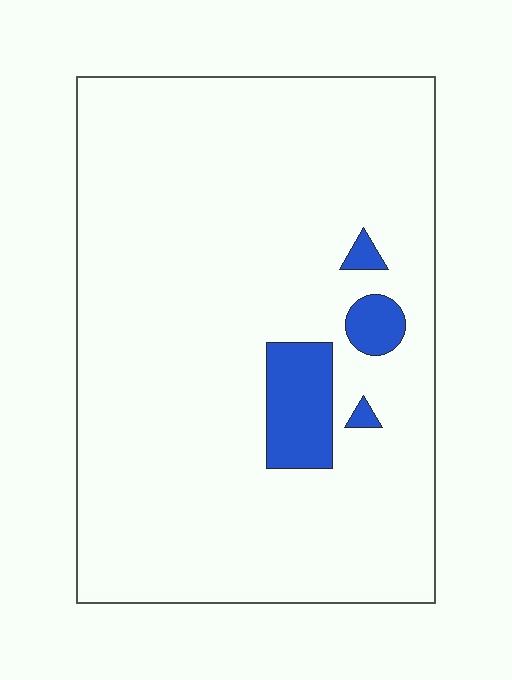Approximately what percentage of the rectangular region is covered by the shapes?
Approximately 5%.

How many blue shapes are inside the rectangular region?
4.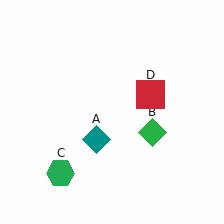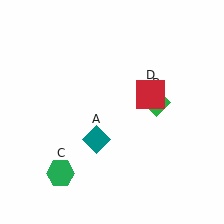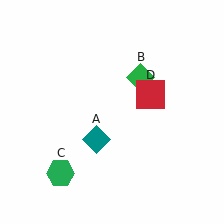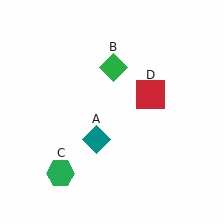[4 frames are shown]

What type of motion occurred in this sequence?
The green diamond (object B) rotated counterclockwise around the center of the scene.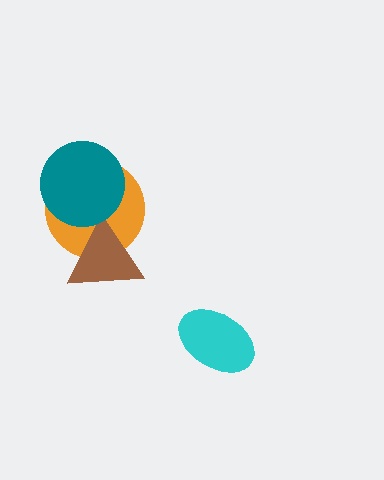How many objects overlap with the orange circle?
2 objects overlap with the orange circle.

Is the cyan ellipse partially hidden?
No, no other shape covers it.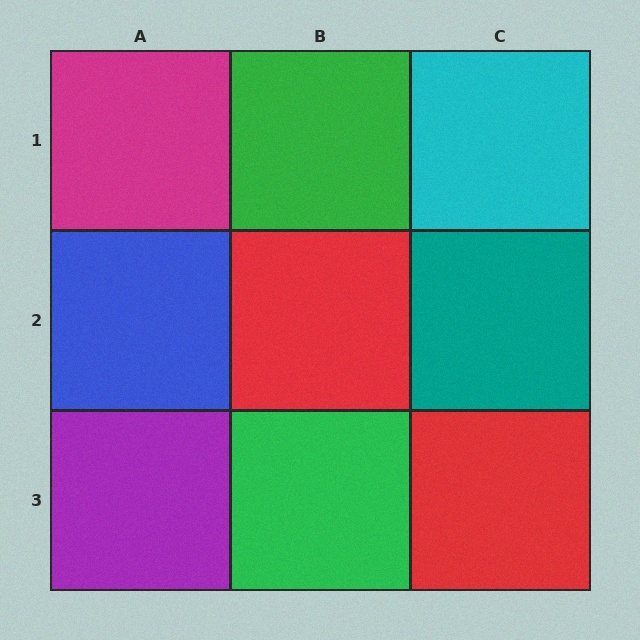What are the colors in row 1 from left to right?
Magenta, green, cyan.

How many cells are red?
2 cells are red.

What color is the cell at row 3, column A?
Purple.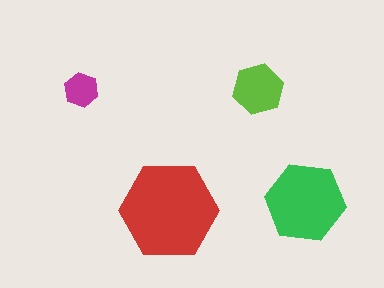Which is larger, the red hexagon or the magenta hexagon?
The red one.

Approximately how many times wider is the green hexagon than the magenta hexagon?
About 2.5 times wider.